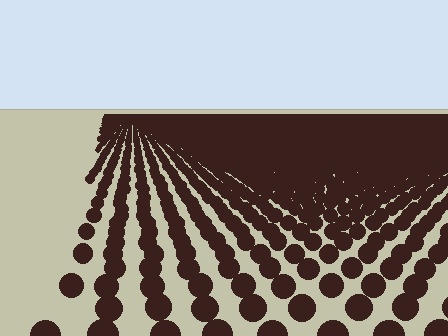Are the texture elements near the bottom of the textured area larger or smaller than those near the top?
Larger. Near the bottom, elements are closer to the viewer and appear at a bigger on-screen size.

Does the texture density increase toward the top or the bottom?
Density increases toward the top.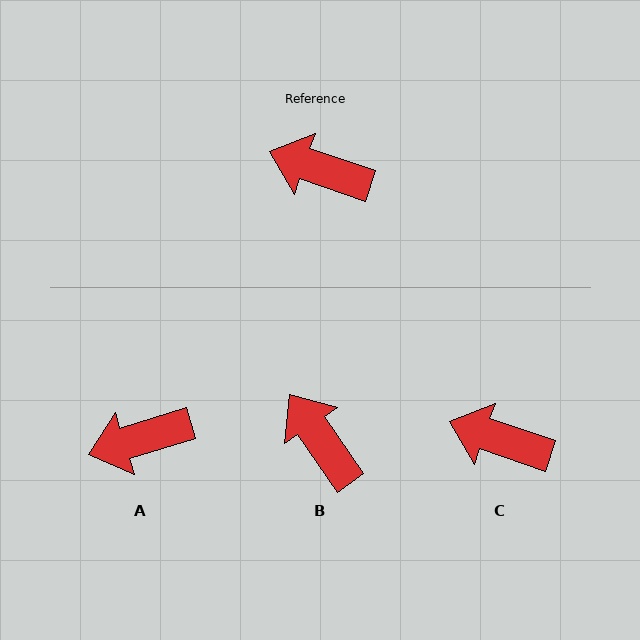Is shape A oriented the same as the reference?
No, it is off by about 36 degrees.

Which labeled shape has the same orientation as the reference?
C.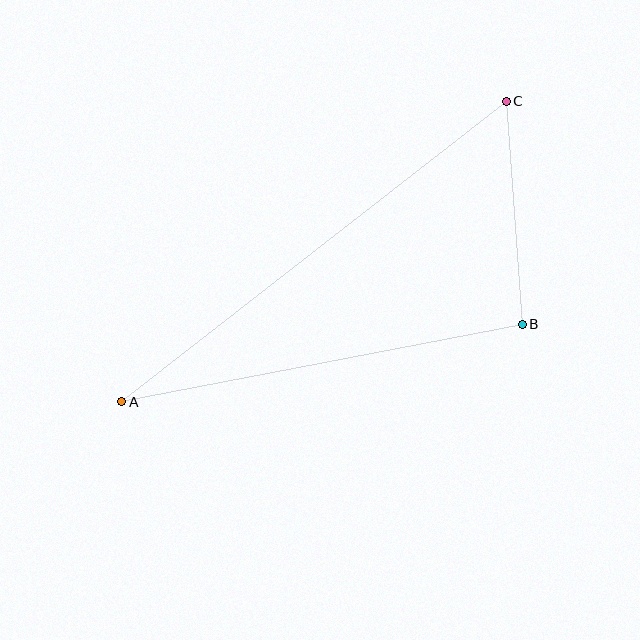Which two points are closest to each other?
Points B and C are closest to each other.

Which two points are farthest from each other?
Points A and C are farthest from each other.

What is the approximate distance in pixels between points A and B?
The distance between A and B is approximately 408 pixels.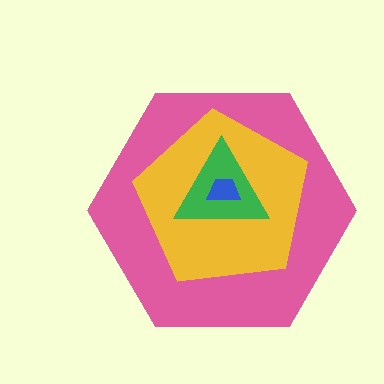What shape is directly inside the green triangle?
The blue trapezoid.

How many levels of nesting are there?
4.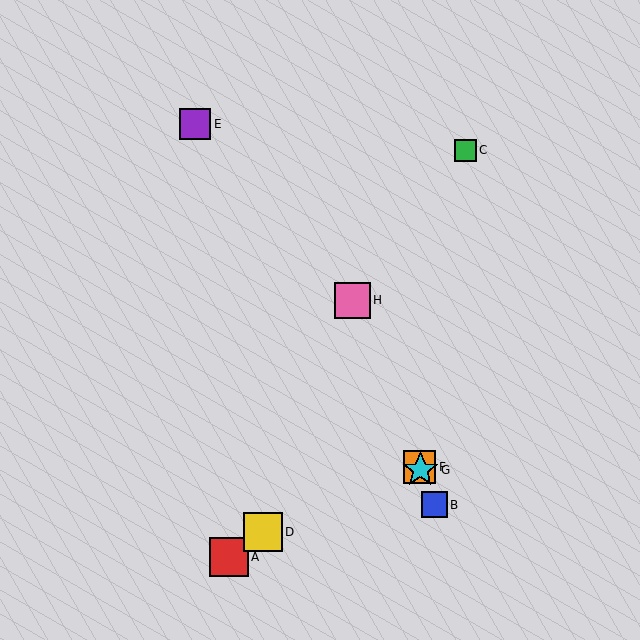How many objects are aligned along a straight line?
4 objects (B, F, G, H) are aligned along a straight line.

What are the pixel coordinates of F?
Object F is at (419, 467).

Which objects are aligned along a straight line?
Objects B, F, G, H are aligned along a straight line.